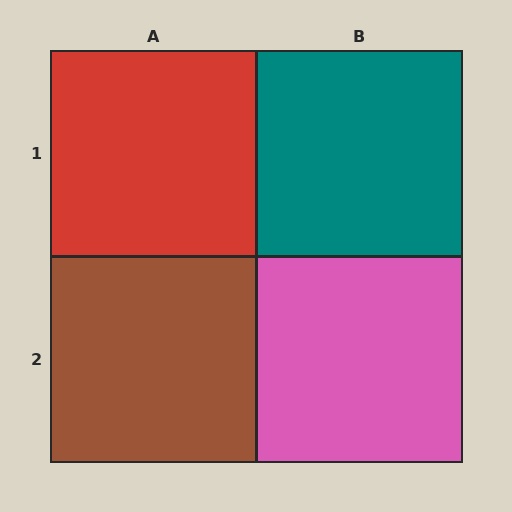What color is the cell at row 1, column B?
Teal.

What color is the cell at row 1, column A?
Red.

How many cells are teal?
1 cell is teal.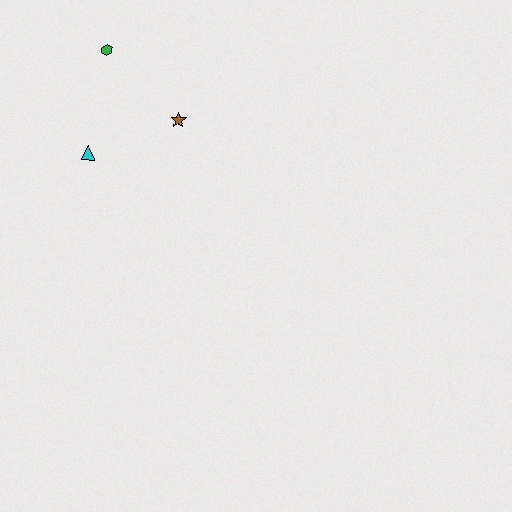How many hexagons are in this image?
There is 1 hexagon.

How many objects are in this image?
There are 3 objects.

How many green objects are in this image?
There is 1 green object.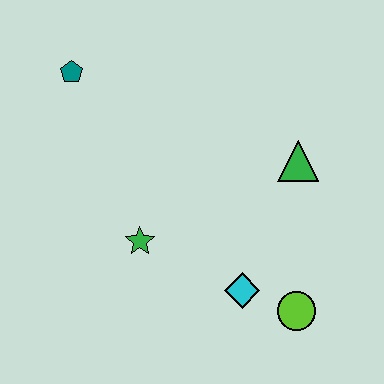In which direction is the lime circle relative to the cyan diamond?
The lime circle is to the right of the cyan diamond.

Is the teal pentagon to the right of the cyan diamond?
No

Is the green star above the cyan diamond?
Yes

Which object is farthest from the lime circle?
The teal pentagon is farthest from the lime circle.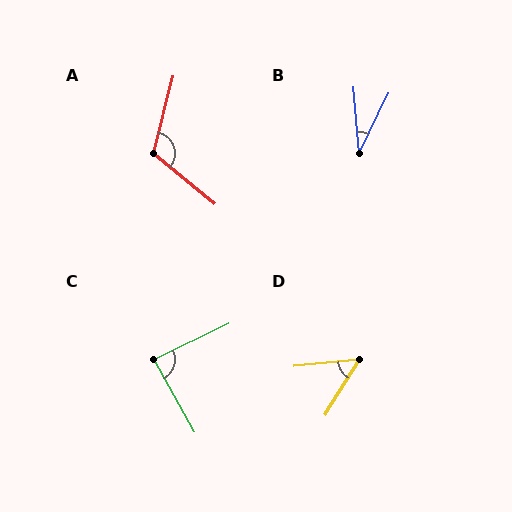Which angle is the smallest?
B, at approximately 30 degrees.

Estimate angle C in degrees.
Approximately 87 degrees.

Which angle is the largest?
A, at approximately 116 degrees.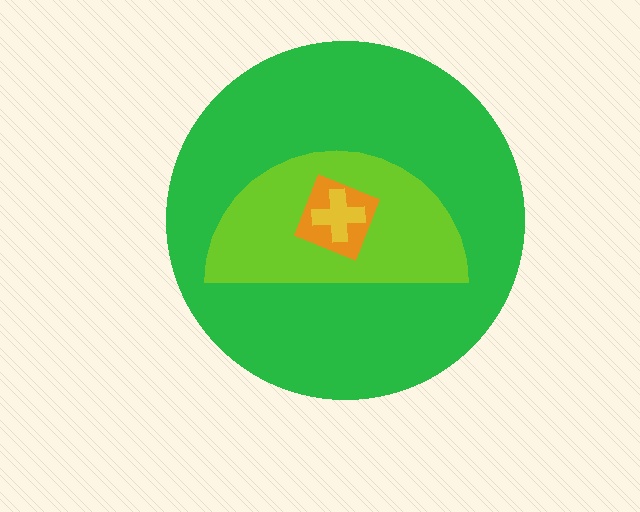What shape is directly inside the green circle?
The lime semicircle.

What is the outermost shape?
The green circle.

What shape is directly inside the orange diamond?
The yellow cross.